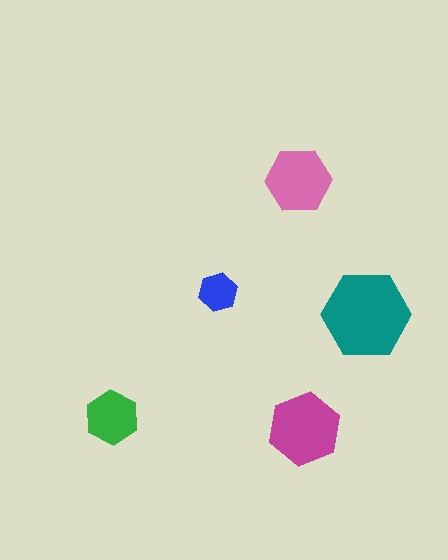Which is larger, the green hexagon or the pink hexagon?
The pink one.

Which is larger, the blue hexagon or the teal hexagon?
The teal one.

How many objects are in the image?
There are 5 objects in the image.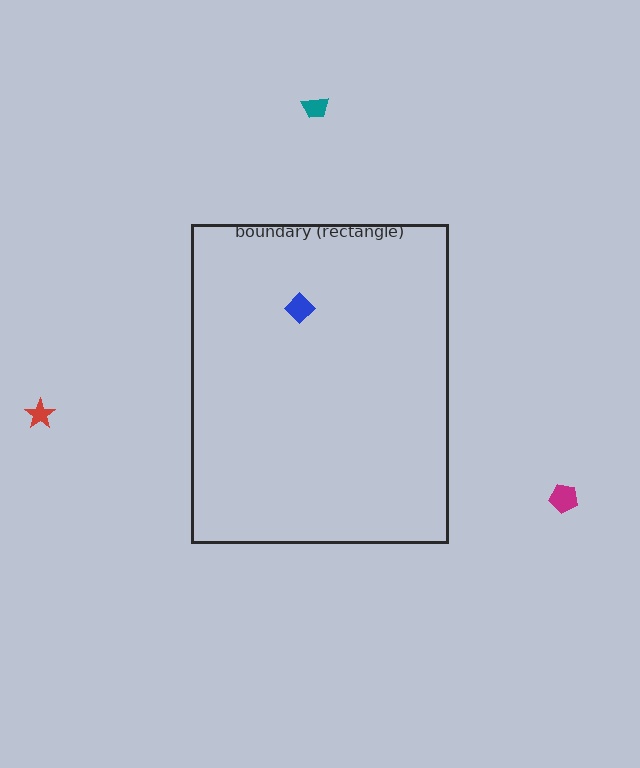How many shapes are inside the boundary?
1 inside, 3 outside.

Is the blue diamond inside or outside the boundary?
Inside.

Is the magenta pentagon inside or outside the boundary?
Outside.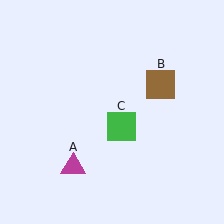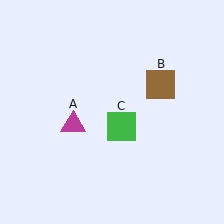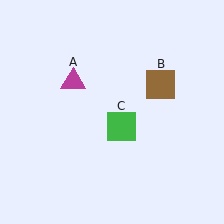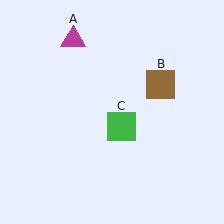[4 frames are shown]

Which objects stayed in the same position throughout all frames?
Brown square (object B) and green square (object C) remained stationary.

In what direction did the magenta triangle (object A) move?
The magenta triangle (object A) moved up.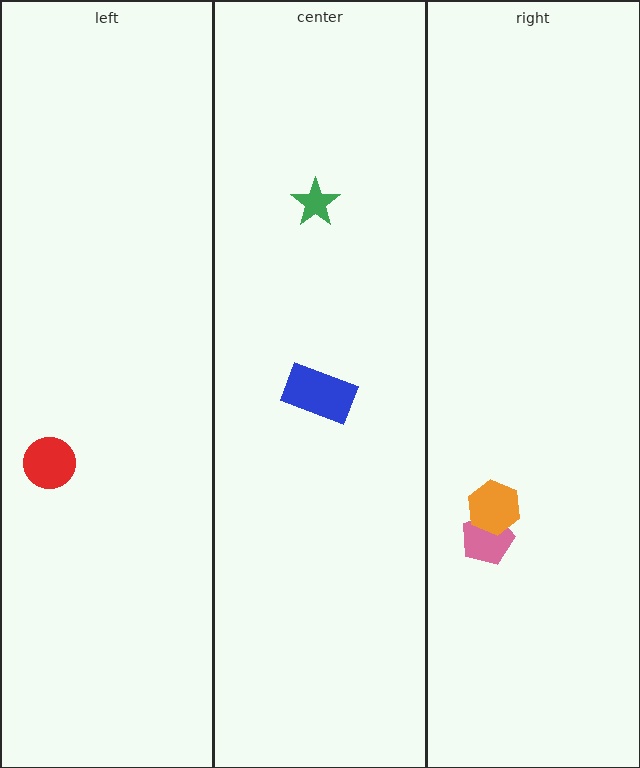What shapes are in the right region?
The pink pentagon, the orange hexagon.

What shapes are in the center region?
The blue rectangle, the green star.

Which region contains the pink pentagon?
The right region.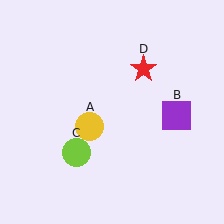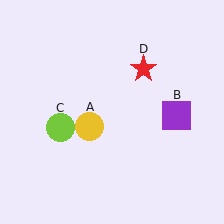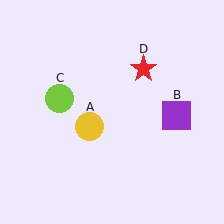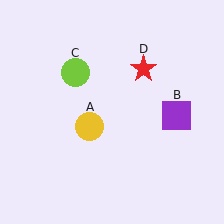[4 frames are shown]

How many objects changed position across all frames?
1 object changed position: lime circle (object C).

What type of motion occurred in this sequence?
The lime circle (object C) rotated clockwise around the center of the scene.